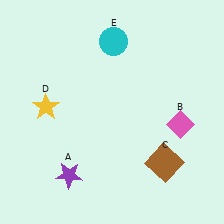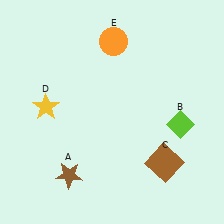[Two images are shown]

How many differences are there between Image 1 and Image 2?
There are 3 differences between the two images.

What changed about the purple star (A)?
In Image 1, A is purple. In Image 2, it changed to brown.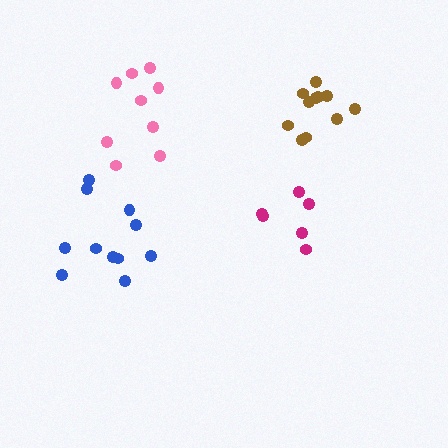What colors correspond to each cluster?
The clusters are colored: magenta, brown, blue, pink.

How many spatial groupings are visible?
There are 4 spatial groupings.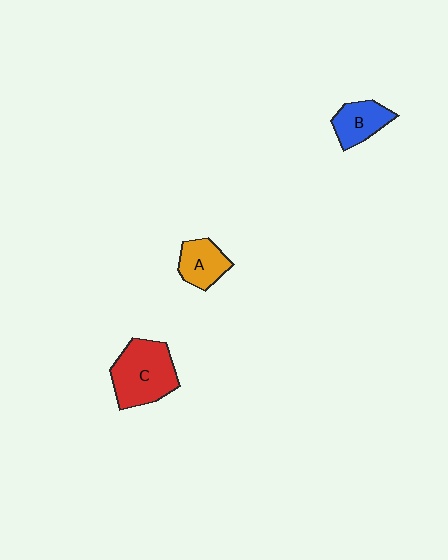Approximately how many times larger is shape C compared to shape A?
Approximately 1.8 times.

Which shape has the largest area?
Shape C (red).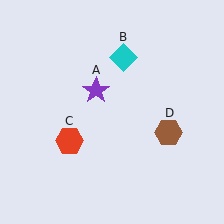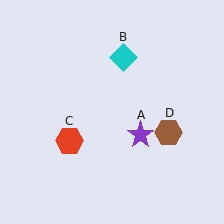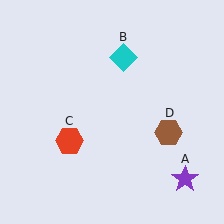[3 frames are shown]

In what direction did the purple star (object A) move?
The purple star (object A) moved down and to the right.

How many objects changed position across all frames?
1 object changed position: purple star (object A).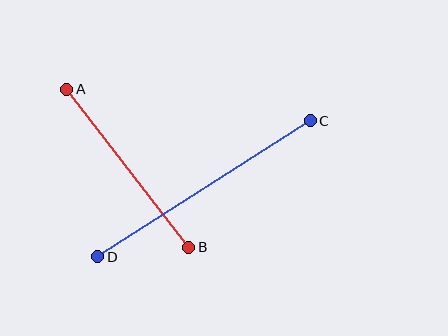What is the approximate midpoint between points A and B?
The midpoint is at approximately (128, 168) pixels.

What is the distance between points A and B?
The distance is approximately 200 pixels.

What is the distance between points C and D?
The distance is approximately 252 pixels.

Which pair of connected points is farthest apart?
Points C and D are farthest apart.